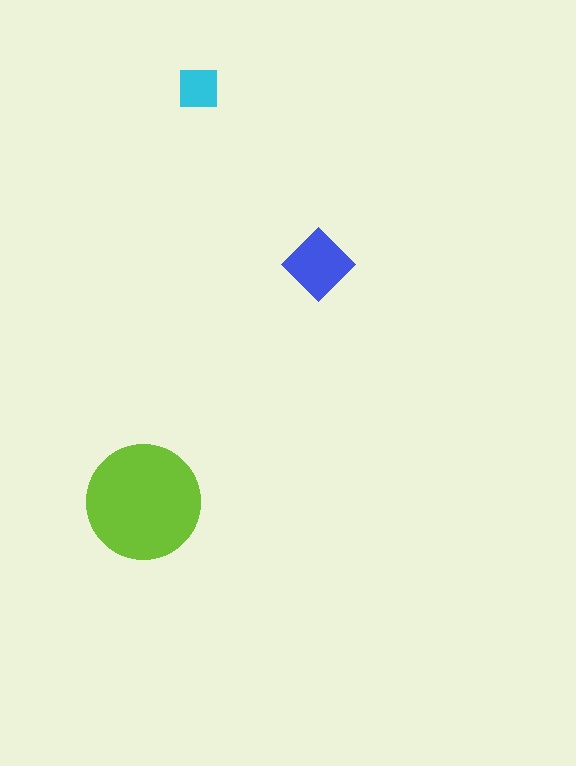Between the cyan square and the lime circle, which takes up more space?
The lime circle.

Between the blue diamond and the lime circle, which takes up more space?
The lime circle.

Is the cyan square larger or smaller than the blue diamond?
Smaller.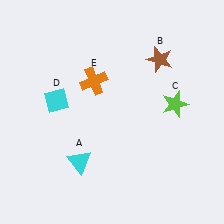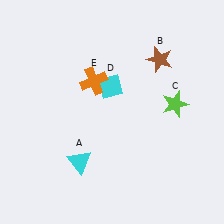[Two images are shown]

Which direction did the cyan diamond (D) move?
The cyan diamond (D) moved right.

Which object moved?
The cyan diamond (D) moved right.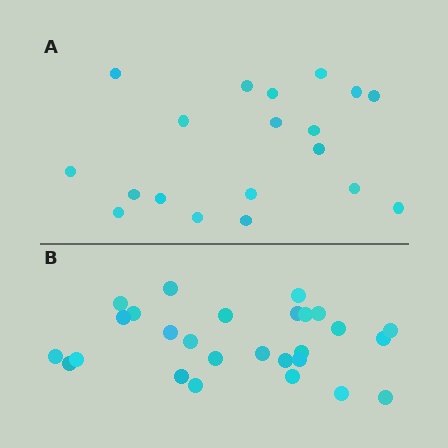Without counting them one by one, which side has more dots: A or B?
Region B (the bottom region) has more dots.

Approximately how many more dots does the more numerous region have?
Region B has roughly 8 or so more dots than region A.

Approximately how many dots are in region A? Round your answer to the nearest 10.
About 20 dots. (The exact count is 19, which rounds to 20.)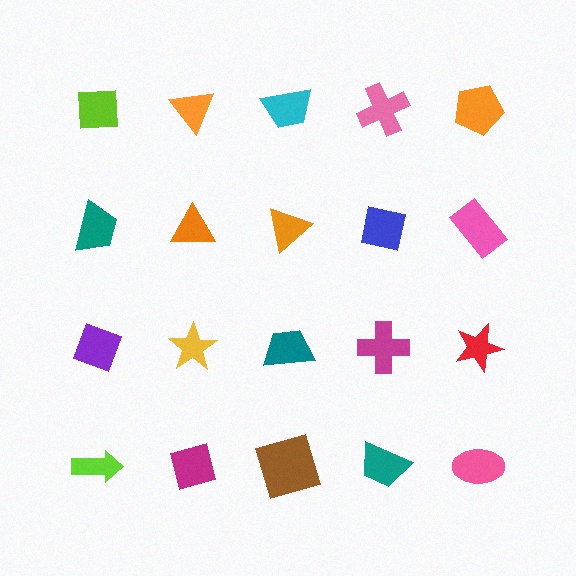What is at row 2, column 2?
An orange triangle.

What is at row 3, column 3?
A teal trapezoid.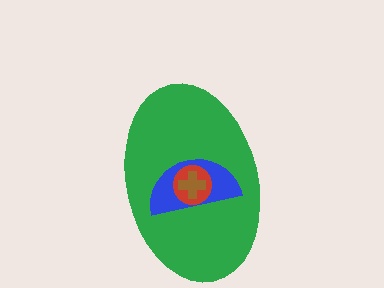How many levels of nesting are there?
4.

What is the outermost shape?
The green ellipse.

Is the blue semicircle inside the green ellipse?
Yes.